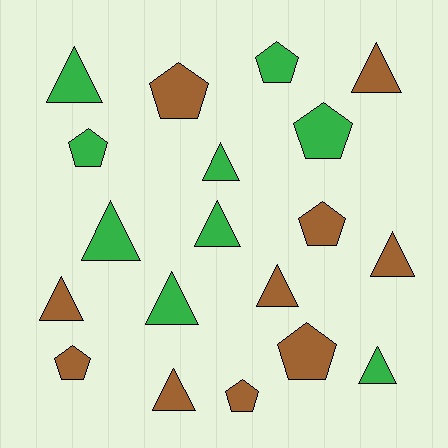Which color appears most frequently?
Brown, with 10 objects.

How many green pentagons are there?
There are 3 green pentagons.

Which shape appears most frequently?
Triangle, with 11 objects.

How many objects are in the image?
There are 19 objects.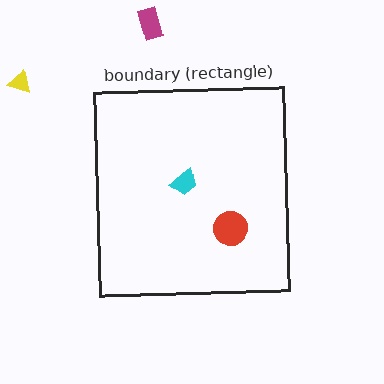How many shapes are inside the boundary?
2 inside, 2 outside.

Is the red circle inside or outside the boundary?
Inside.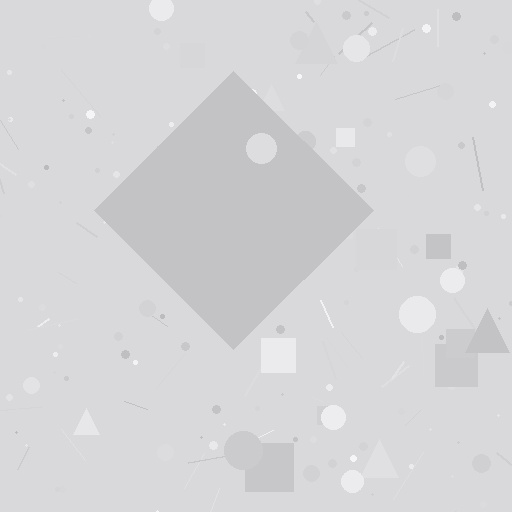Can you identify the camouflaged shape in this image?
The camouflaged shape is a diamond.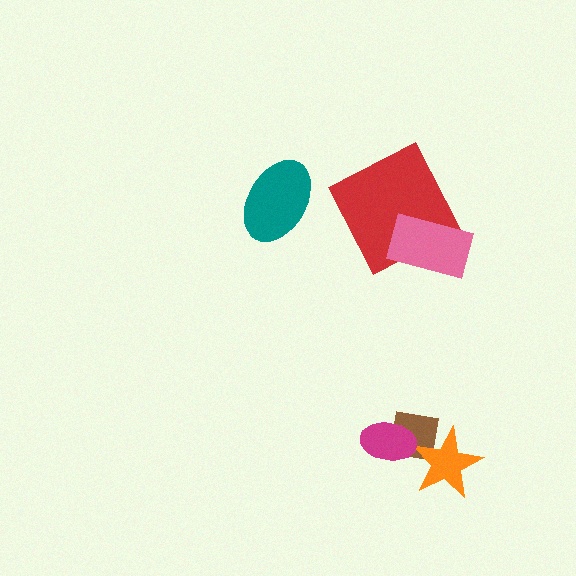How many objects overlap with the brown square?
2 objects overlap with the brown square.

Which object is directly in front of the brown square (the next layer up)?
The orange star is directly in front of the brown square.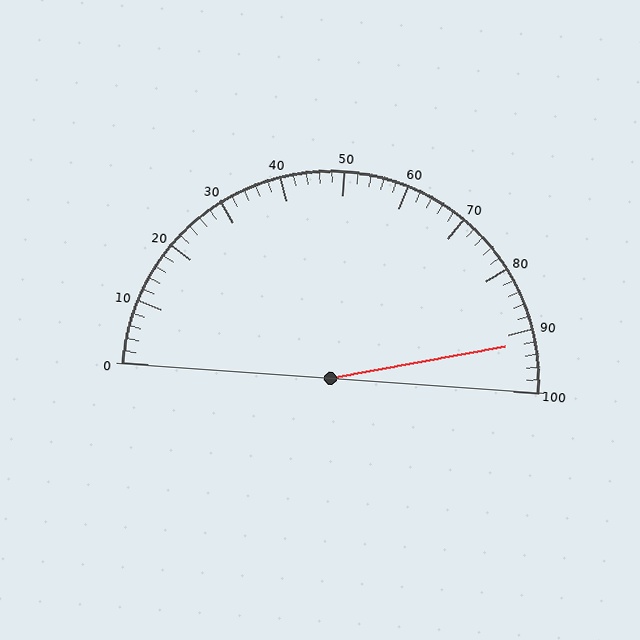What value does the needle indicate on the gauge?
The needle indicates approximately 92.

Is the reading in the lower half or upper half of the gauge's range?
The reading is in the upper half of the range (0 to 100).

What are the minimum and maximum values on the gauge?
The gauge ranges from 0 to 100.